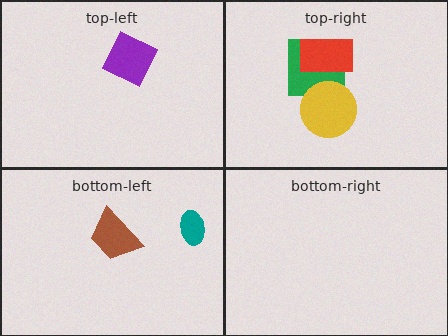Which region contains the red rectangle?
The top-right region.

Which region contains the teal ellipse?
The bottom-left region.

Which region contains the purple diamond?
The top-left region.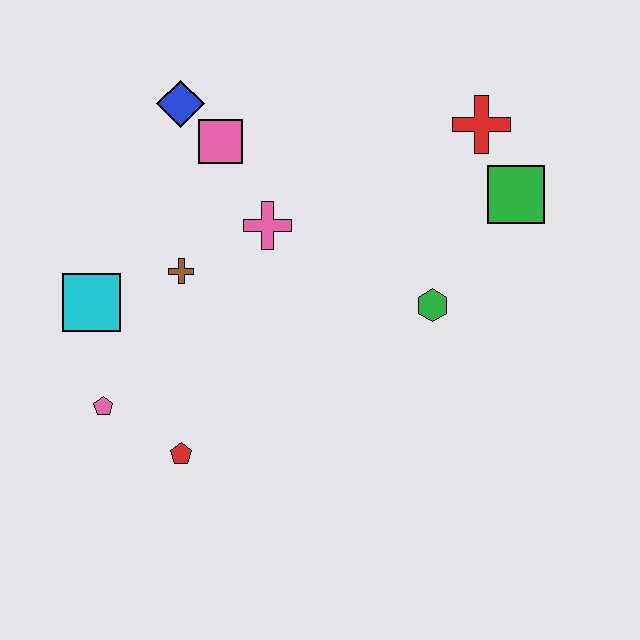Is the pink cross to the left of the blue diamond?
No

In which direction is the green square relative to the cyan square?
The green square is to the right of the cyan square.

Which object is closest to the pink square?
The blue diamond is closest to the pink square.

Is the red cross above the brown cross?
Yes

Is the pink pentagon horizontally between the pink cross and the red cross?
No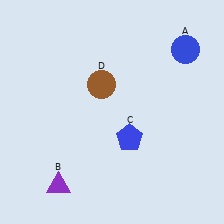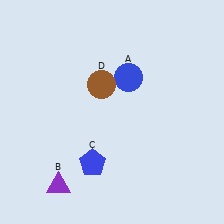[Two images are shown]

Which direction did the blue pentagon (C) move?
The blue pentagon (C) moved left.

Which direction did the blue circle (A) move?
The blue circle (A) moved left.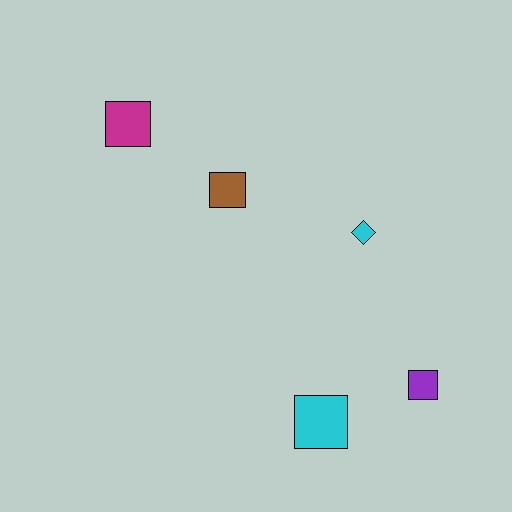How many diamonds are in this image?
There is 1 diamond.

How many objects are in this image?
There are 5 objects.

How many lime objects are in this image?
There are no lime objects.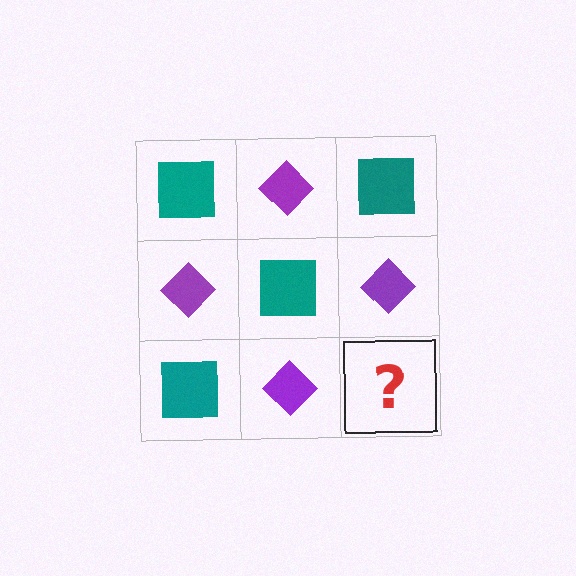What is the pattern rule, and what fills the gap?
The rule is that it alternates teal square and purple diamond in a checkerboard pattern. The gap should be filled with a teal square.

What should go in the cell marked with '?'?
The missing cell should contain a teal square.